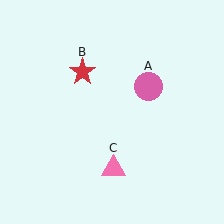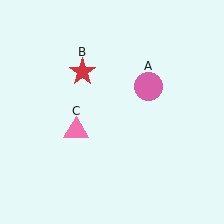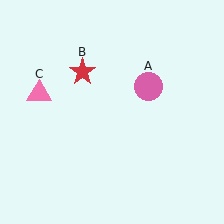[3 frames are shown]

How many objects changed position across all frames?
1 object changed position: pink triangle (object C).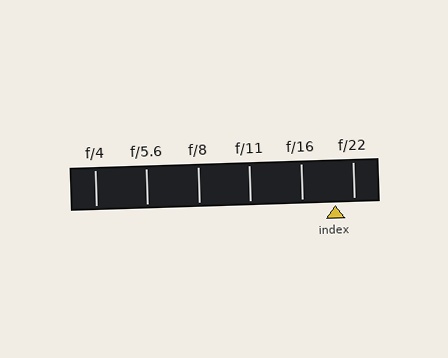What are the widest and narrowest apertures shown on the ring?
The widest aperture shown is f/4 and the narrowest is f/22.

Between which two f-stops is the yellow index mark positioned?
The index mark is between f/16 and f/22.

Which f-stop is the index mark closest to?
The index mark is closest to f/22.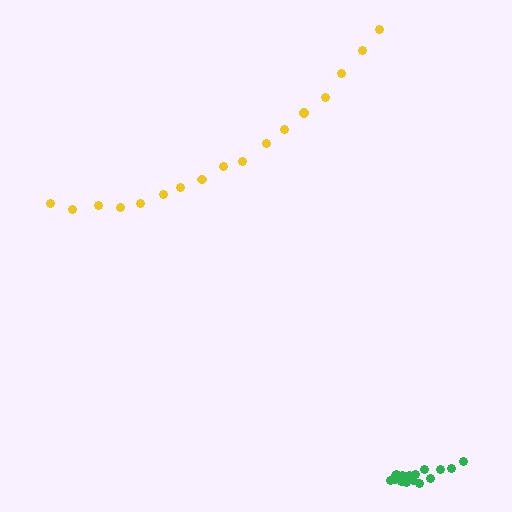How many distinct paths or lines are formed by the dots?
There are 2 distinct paths.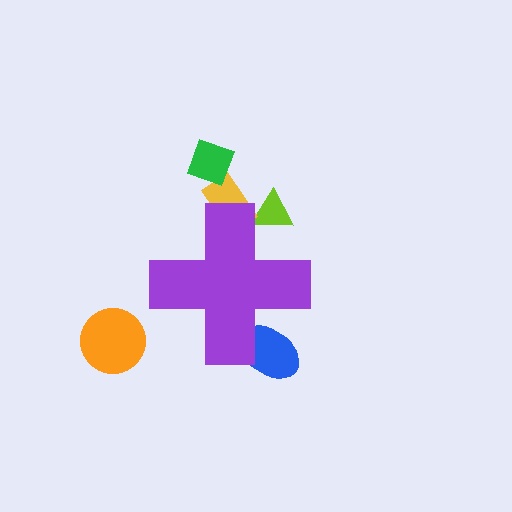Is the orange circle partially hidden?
No, the orange circle is fully visible.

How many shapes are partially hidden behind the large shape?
3 shapes are partially hidden.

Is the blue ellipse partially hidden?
Yes, the blue ellipse is partially hidden behind the purple cross.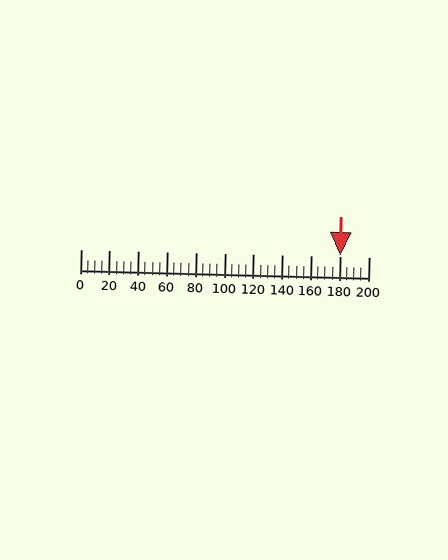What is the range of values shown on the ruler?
The ruler shows values from 0 to 200.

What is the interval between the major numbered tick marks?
The major tick marks are spaced 20 units apart.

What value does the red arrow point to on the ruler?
The red arrow points to approximately 180.